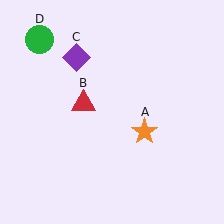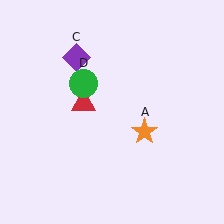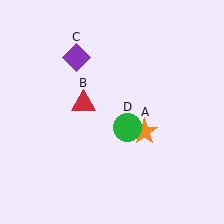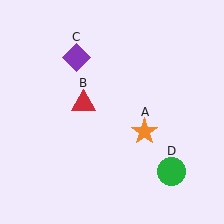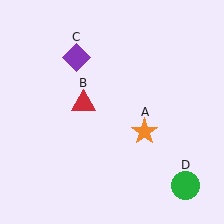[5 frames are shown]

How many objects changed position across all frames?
1 object changed position: green circle (object D).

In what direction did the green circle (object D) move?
The green circle (object D) moved down and to the right.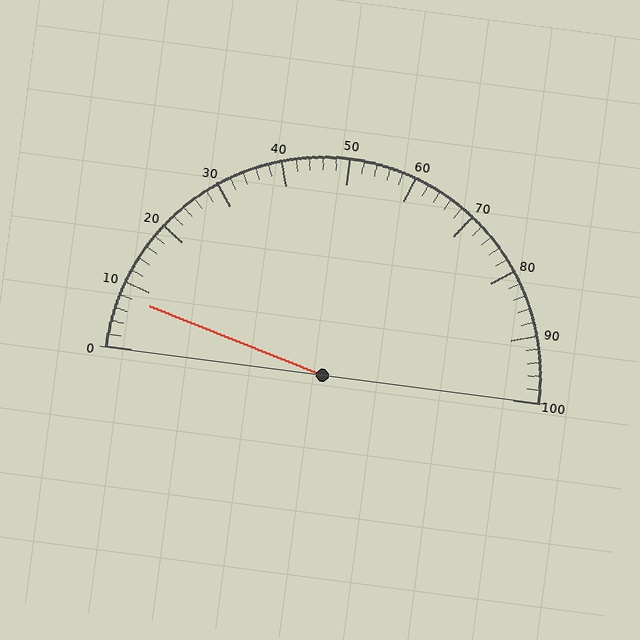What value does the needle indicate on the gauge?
The needle indicates approximately 8.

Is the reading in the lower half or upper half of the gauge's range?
The reading is in the lower half of the range (0 to 100).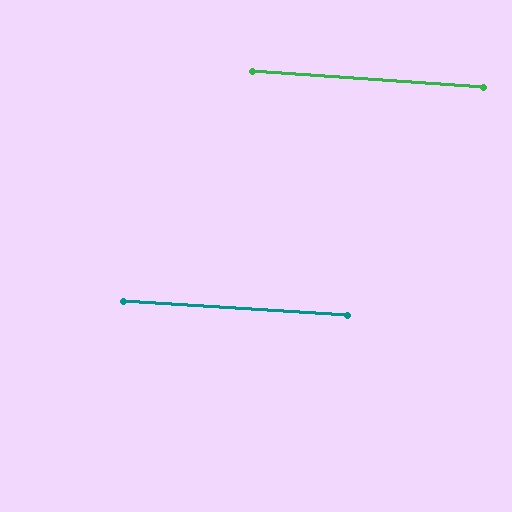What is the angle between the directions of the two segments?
Approximately 0 degrees.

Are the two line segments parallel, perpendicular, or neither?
Parallel — their directions differ by only 0.4°.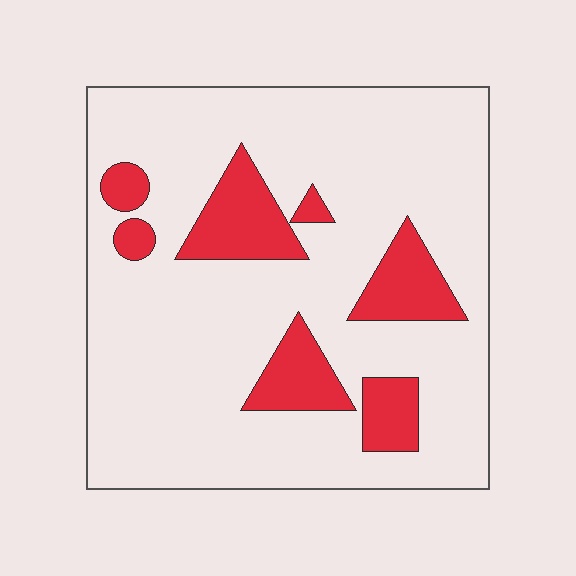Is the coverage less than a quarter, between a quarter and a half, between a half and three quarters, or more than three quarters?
Less than a quarter.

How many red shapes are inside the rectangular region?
7.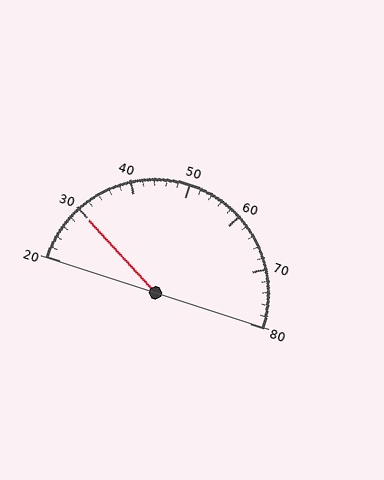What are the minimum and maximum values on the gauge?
The gauge ranges from 20 to 80.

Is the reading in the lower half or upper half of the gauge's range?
The reading is in the lower half of the range (20 to 80).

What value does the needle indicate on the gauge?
The needle indicates approximately 30.